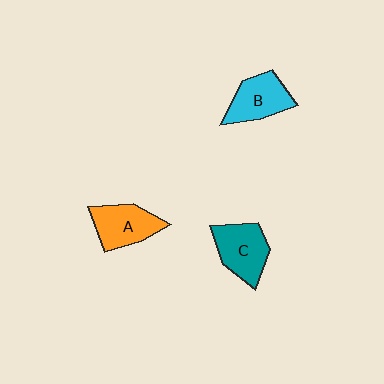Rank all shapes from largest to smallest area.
From largest to smallest: C (teal), A (orange), B (cyan).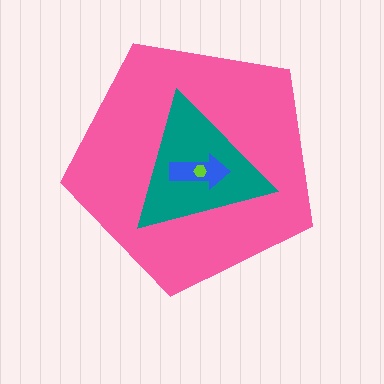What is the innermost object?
The lime hexagon.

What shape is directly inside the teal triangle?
The blue arrow.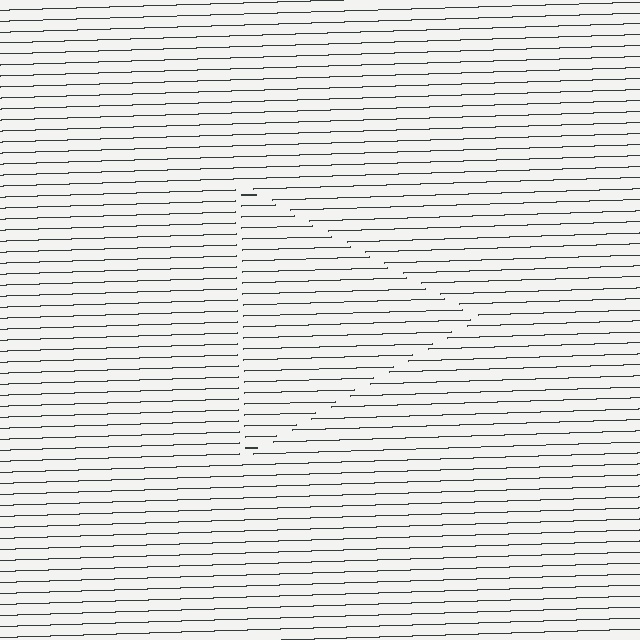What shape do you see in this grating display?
An illusory triangle. The interior of the shape contains the same grating, shifted by half a period — the contour is defined by the phase discontinuity where line-ends from the inner and outer gratings abut.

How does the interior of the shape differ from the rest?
The interior of the shape contains the same grating, shifted by half a period — the contour is defined by the phase discontinuity where line-ends from the inner and outer gratings abut.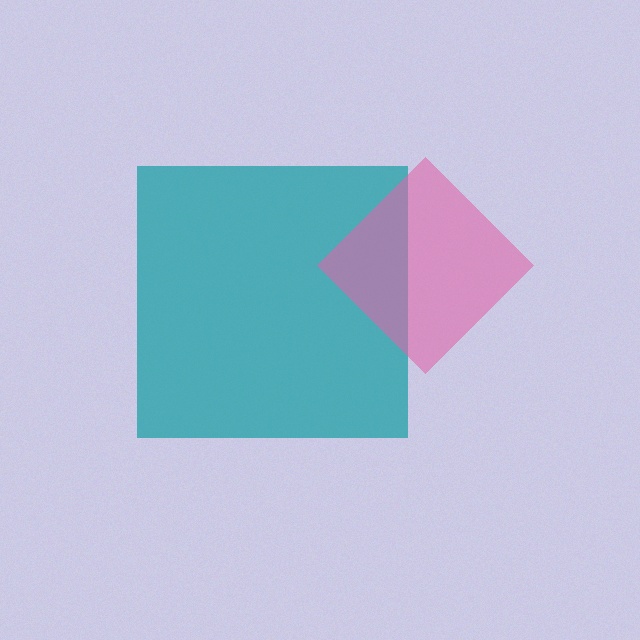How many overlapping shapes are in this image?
There are 2 overlapping shapes in the image.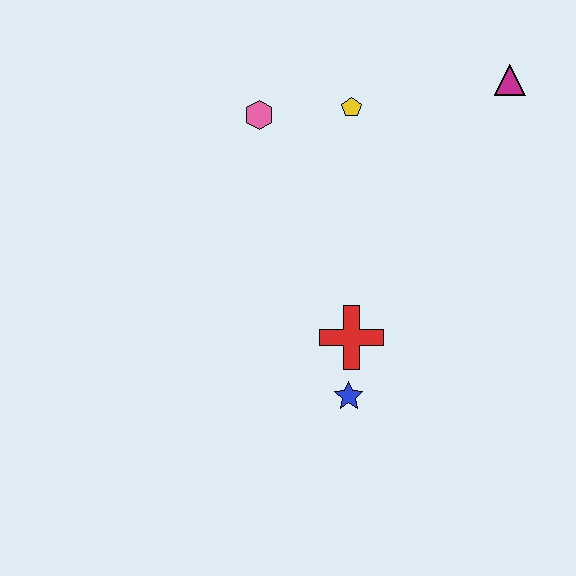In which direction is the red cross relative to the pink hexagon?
The red cross is below the pink hexagon.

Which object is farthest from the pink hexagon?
The blue star is farthest from the pink hexagon.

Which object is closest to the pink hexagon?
The yellow pentagon is closest to the pink hexagon.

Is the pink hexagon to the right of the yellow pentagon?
No